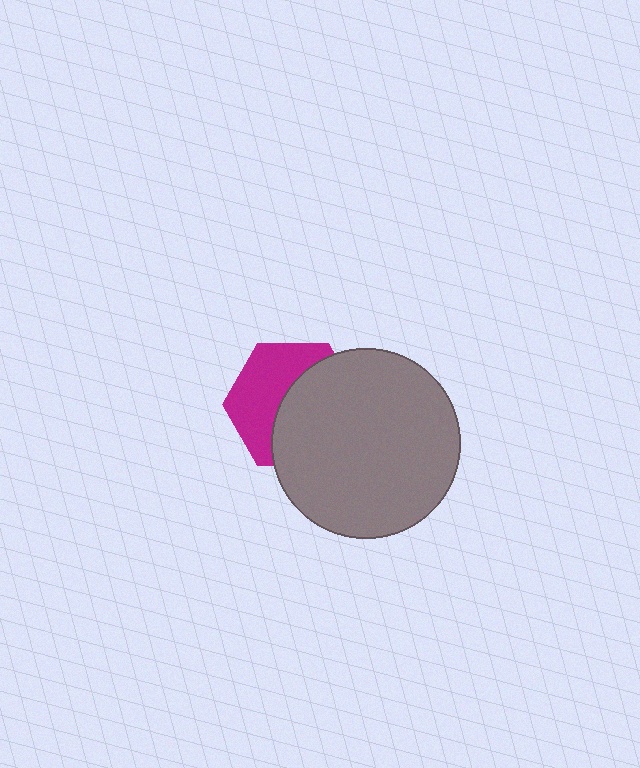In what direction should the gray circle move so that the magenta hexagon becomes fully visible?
The gray circle should move right. That is the shortest direction to clear the overlap and leave the magenta hexagon fully visible.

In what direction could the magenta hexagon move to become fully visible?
The magenta hexagon could move left. That would shift it out from behind the gray circle entirely.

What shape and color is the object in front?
The object in front is a gray circle.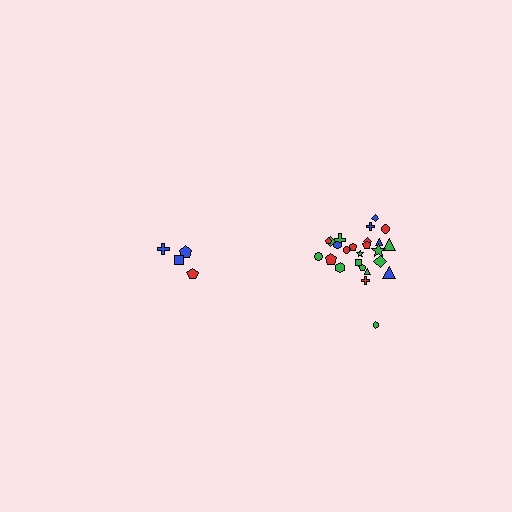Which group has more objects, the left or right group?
The right group.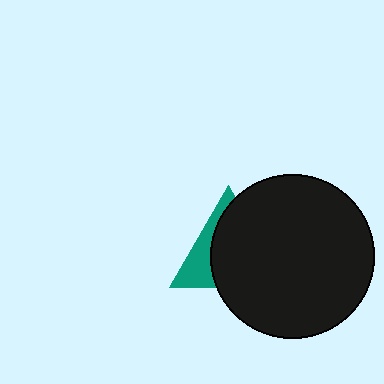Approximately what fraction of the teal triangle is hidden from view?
Roughly 68% of the teal triangle is hidden behind the black circle.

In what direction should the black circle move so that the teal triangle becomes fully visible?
The black circle should move right. That is the shortest direction to clear the overlap and leave the teal triangle fully visible.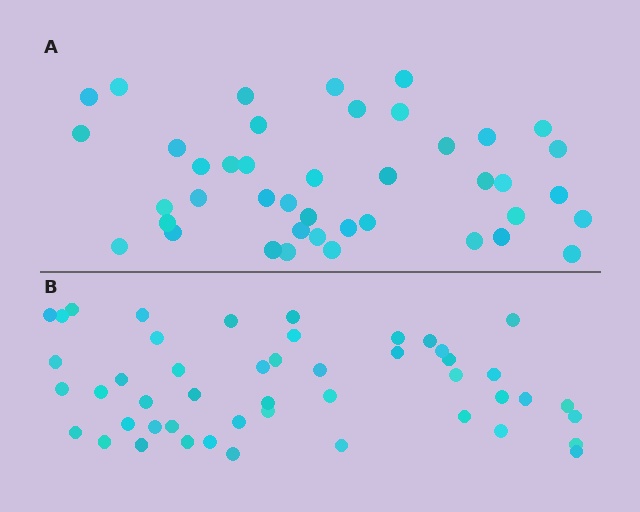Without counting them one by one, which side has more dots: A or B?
Region B (the bottom region) has more dots.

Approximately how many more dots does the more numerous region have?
Region B has about 6 more dots than region A.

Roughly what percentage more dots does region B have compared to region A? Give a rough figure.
About 15% more.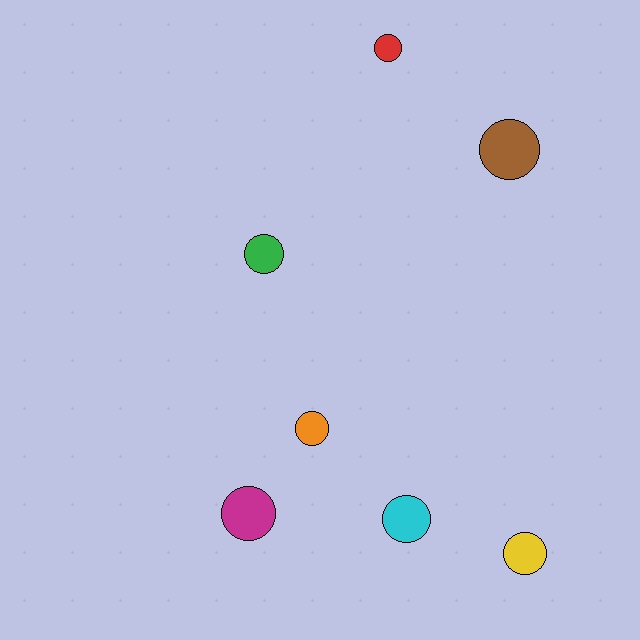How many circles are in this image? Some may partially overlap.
There are 7 circles.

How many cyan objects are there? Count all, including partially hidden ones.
There is 1 cyan object.